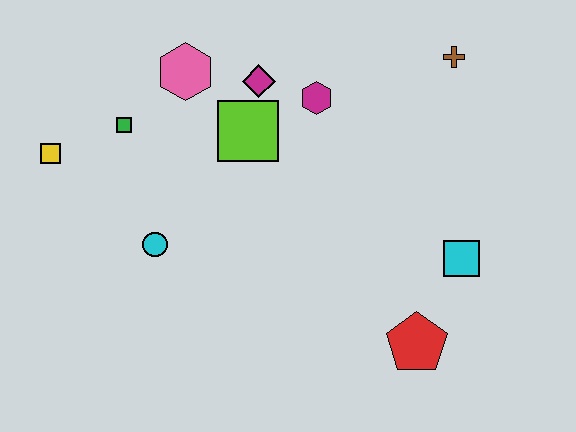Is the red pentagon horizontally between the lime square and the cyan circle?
No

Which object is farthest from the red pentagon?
The yellow square is farthest from the red pentagon.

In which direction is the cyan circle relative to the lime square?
The cyan circle is below the lime square.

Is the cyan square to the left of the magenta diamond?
No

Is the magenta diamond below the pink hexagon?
Yes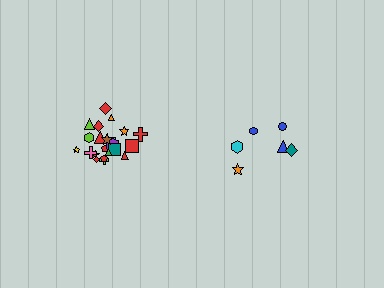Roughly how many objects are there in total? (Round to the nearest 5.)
Roughly 30 objects in total.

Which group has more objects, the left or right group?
The left group.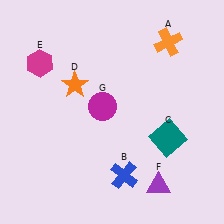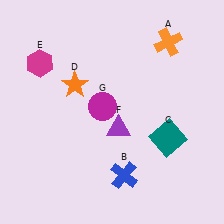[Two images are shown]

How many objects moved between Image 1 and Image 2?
1 object moved between the two images.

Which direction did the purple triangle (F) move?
The purple triangle (F) moved up.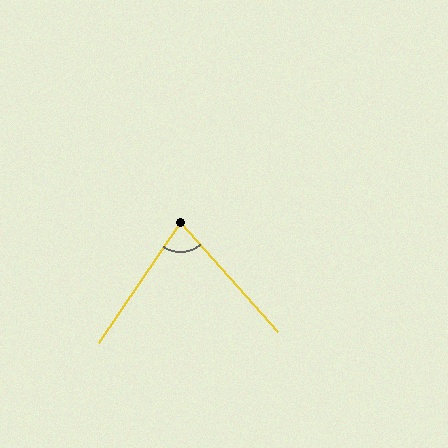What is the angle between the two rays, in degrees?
Approximately 76 degrees.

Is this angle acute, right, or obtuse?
It is acute.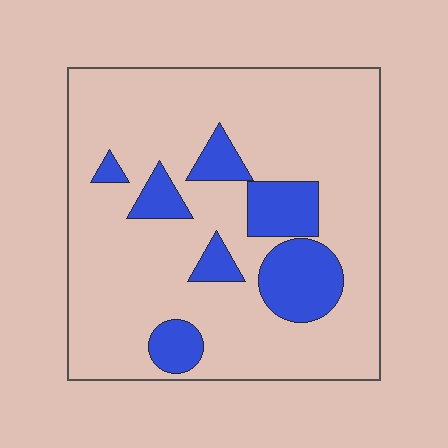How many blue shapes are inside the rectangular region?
7.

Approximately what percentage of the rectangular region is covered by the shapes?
Approximately 20%.